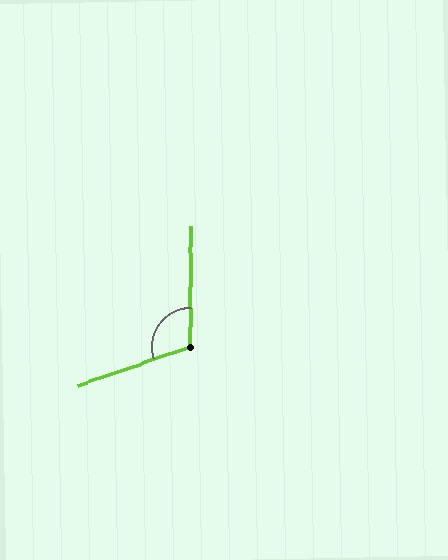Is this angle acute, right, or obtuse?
It is obtuse.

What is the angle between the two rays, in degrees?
Approximately 109 degrees.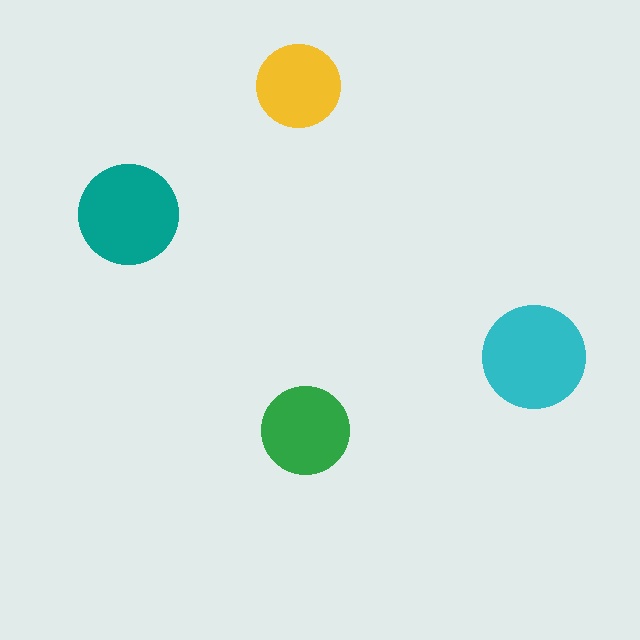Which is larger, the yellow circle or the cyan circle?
The cyan one.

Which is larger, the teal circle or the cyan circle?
The cyan one.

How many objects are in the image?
There are 4 objects in the image.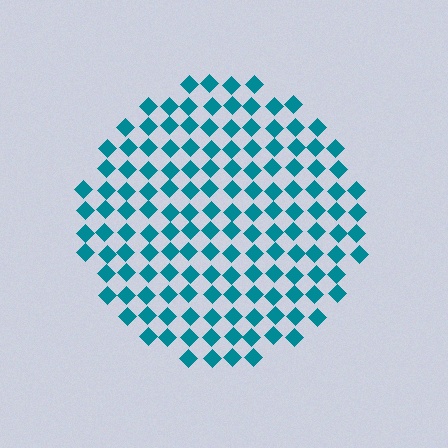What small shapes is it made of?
It is made of small diamonds.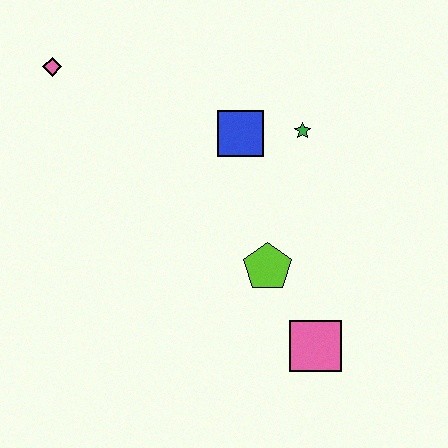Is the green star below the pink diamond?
Yes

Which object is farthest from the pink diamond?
The pink square is farthest from the pink diamond.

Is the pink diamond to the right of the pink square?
No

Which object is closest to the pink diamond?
The blue square is closest to the pink diamond.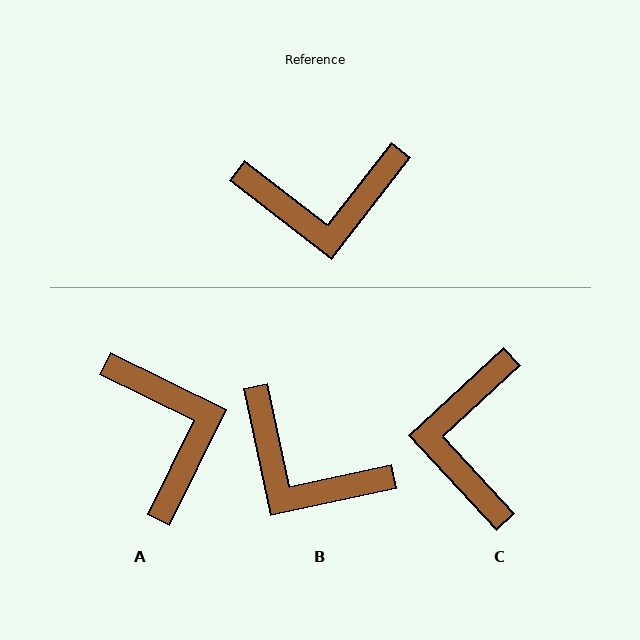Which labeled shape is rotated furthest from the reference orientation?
A, about 102 degrees away.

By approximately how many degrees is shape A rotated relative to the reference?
Approximately 102 degrees counter-clockwise.